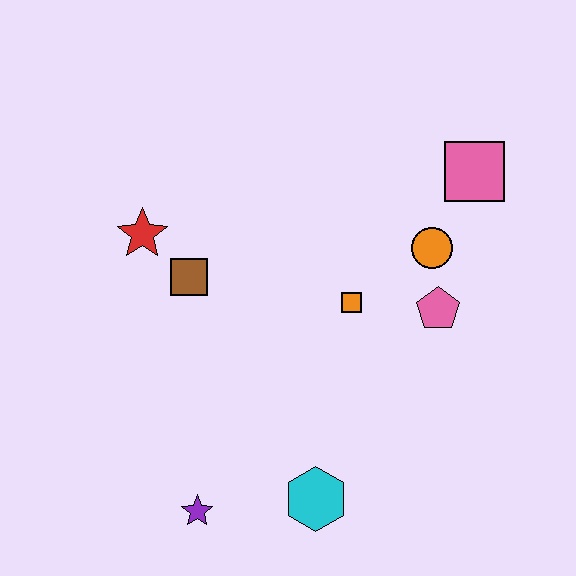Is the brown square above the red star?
No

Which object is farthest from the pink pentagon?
The purple star is farthest from the pink pentagon.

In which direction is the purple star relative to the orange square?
The purple star is below the orange square.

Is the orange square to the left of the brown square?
No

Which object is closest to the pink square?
The orange circle is closest to the pink square.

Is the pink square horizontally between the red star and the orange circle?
No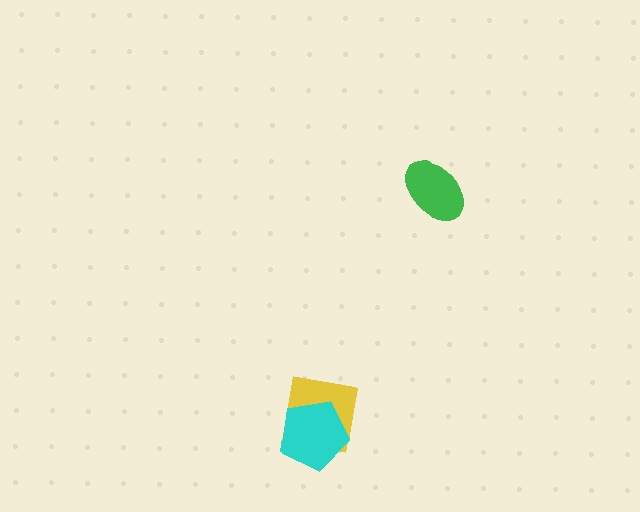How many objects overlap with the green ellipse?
0 objects overlap with the green ellipse.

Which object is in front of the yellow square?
The cyan pentagon is in front of the yellow square.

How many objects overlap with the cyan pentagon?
1 object overlaps with the cyan pentagon.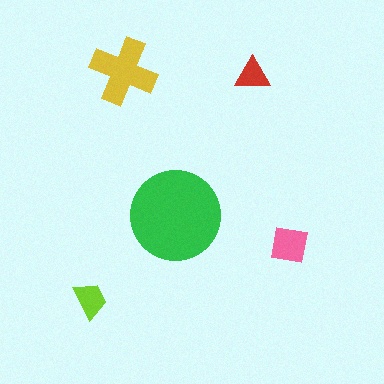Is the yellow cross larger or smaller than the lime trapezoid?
Larger.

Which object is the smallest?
The red triangle.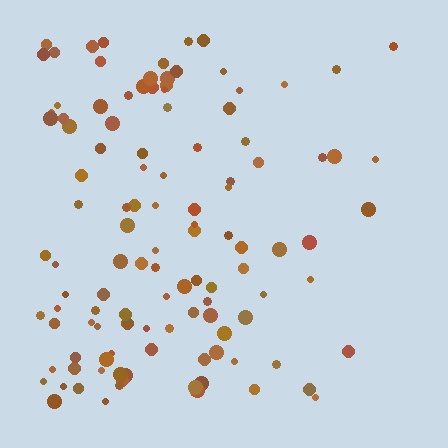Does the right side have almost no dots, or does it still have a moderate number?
Still a moderate number, just noticeably fewer than the left.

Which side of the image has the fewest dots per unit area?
The right.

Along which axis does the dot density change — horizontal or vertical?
Horizontal.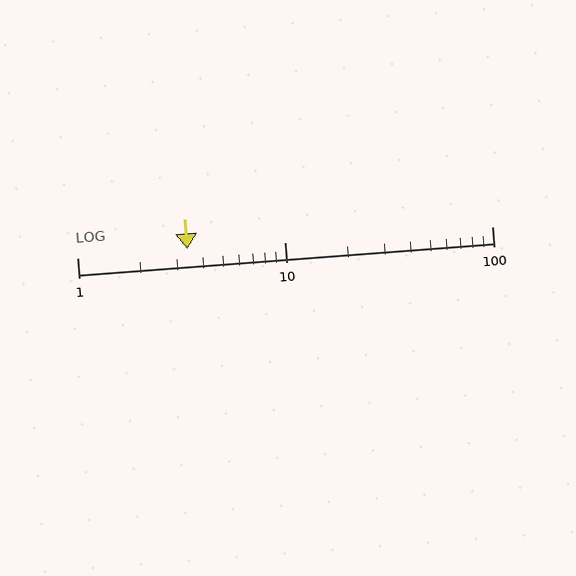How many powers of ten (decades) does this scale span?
The scale spans 2 decades, from 1 to 100.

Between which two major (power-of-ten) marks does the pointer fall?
The pointer is between 1 and 10.